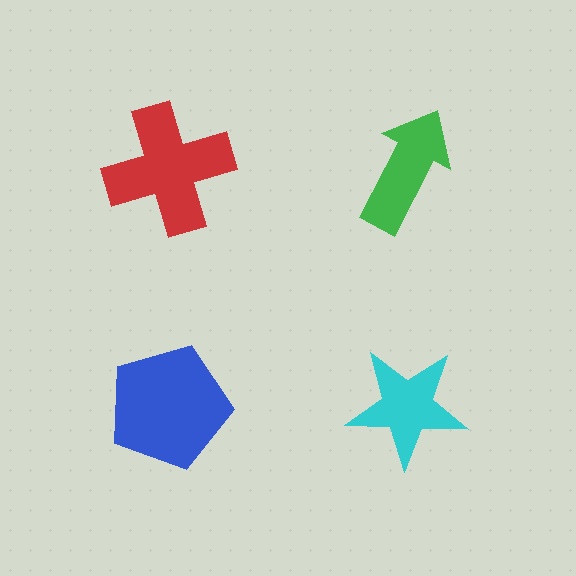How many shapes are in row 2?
2 shapes.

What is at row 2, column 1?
A blue pentagon.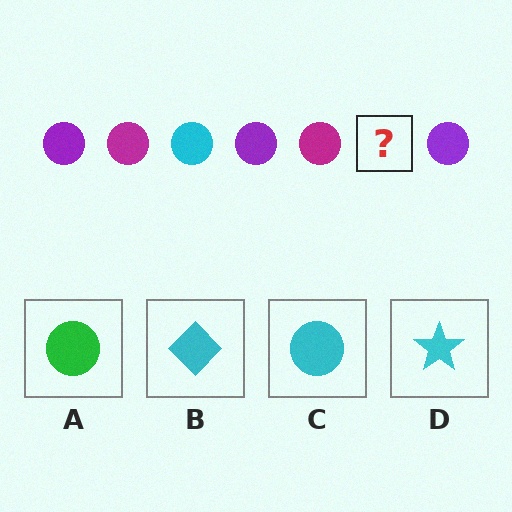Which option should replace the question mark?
Option C.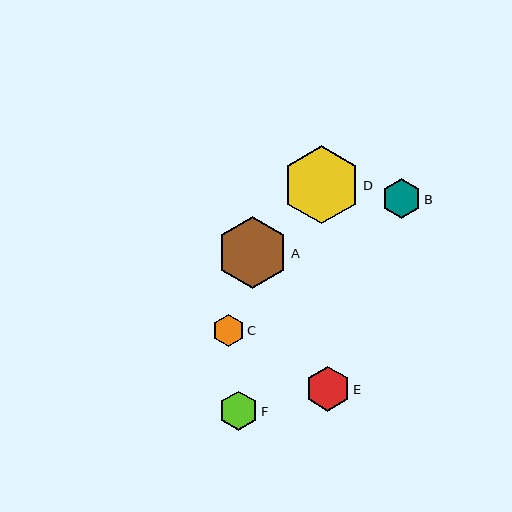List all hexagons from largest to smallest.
From largest to smallest: D, A, E, B, F, C.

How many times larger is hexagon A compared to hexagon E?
Hexagon A is approximately 1.6 times the size of hexagon E.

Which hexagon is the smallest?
Hexagon C is the smallest with a size of approximately 32 pixels.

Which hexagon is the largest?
Hexagon D is the largest with a size of approximately 78 pixels.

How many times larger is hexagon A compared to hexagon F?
Hexagon A is approximately 1.8 times the size of hexagon F.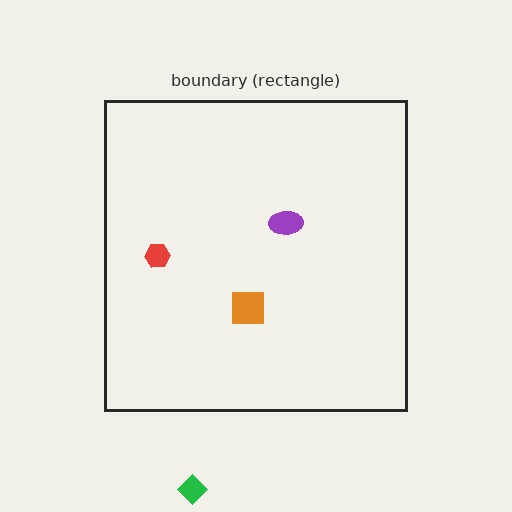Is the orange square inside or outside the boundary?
Inside.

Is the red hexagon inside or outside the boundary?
Inside.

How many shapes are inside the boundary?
4 inside, 1 outside.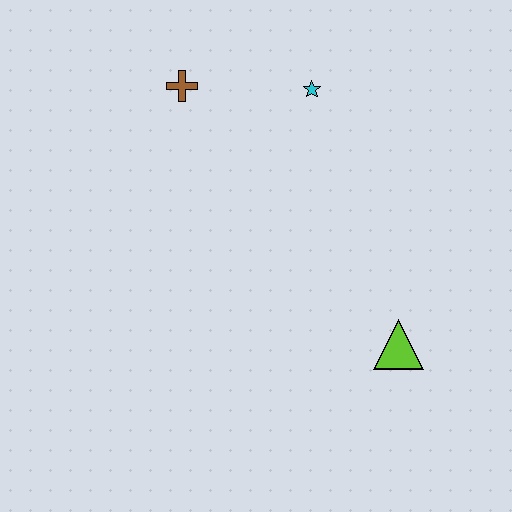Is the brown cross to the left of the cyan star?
Yes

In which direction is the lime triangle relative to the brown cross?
The lime triangle is below the brown cross.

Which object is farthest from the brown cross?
The lime triangle is farthest from the brown cross.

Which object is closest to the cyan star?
The brown cross is closest to the cyan star.